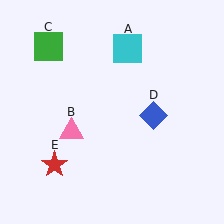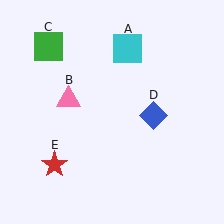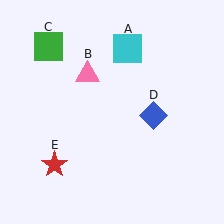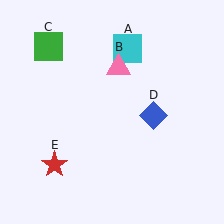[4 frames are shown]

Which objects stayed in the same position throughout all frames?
Cyan square (object A) and green square (object C) and blue diamond (object D) and red star (object E) remained stationary.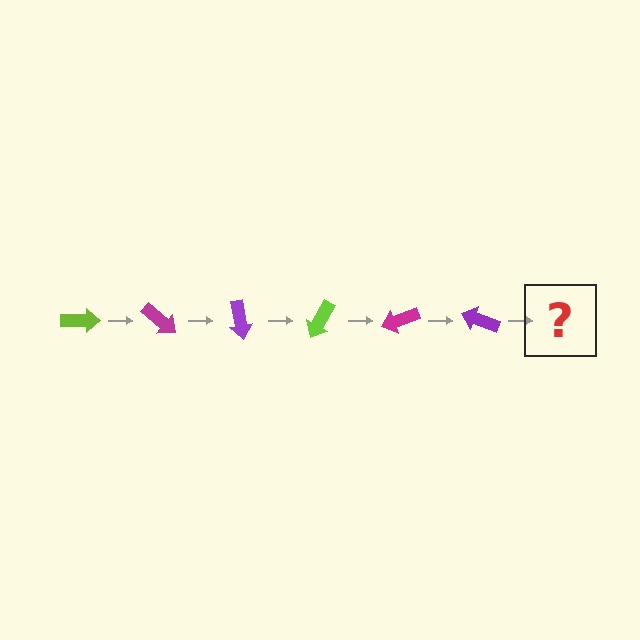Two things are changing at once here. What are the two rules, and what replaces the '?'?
The two rules are that it rotates 40 degrees each step and the color cycles through lime, magenta, and purple. The '?' should be a lime arrow, rotated 240 degrees from the start.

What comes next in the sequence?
The next element should be a lime arrow, rotated 240 degrees from the start.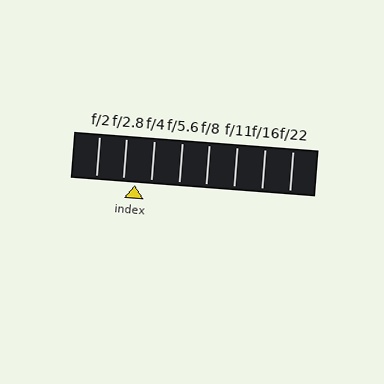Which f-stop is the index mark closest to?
The index mark is closest to f/2.8.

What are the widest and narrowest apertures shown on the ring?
The widest aperture shown is f/2 and the narrowest is f/22.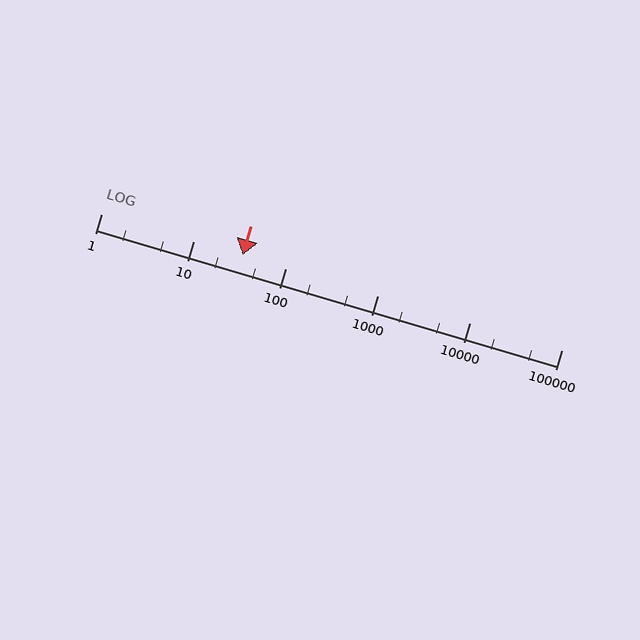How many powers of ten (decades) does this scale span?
The scale spans 5 decades, from 1 to 100000.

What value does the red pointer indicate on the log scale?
The pointer indicates approximately 34.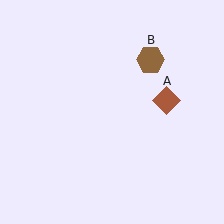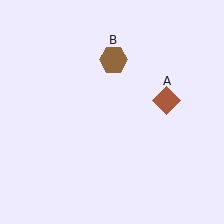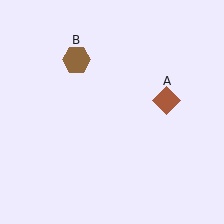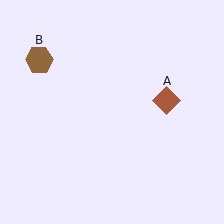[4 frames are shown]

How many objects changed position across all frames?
1 object changed position: brown hexagon (object B).